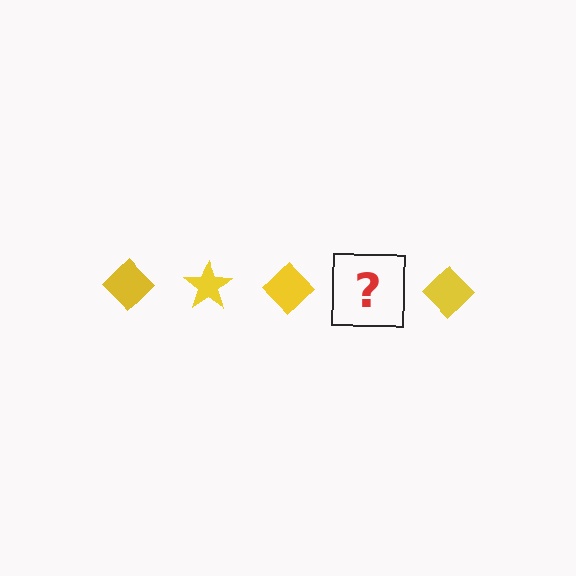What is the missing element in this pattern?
The missing element is a yellow star.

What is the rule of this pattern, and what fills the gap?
The rule is that the pattern cycles through diamond, star shapes in yellow. The gap should be filled with a yellow star.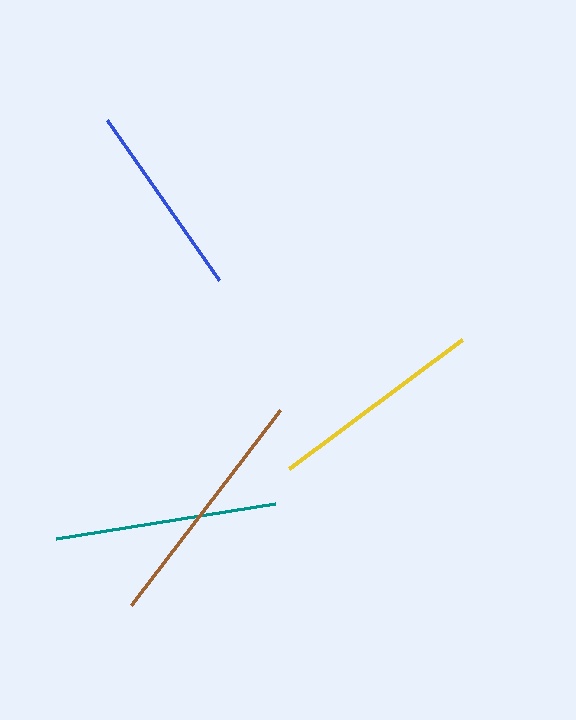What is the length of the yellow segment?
The yellow segment is approximately 216 pixels long.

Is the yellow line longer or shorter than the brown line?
The brown line is longer than the yellow line.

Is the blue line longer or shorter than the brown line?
The brown line is longer than the blue line.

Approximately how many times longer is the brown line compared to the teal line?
The brown line is approximately 1.1 times the length of the teal line.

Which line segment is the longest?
The brown line is the longest at approximately 246 pixels.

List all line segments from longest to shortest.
From longest to shortest: brown, teal, yellow, blue.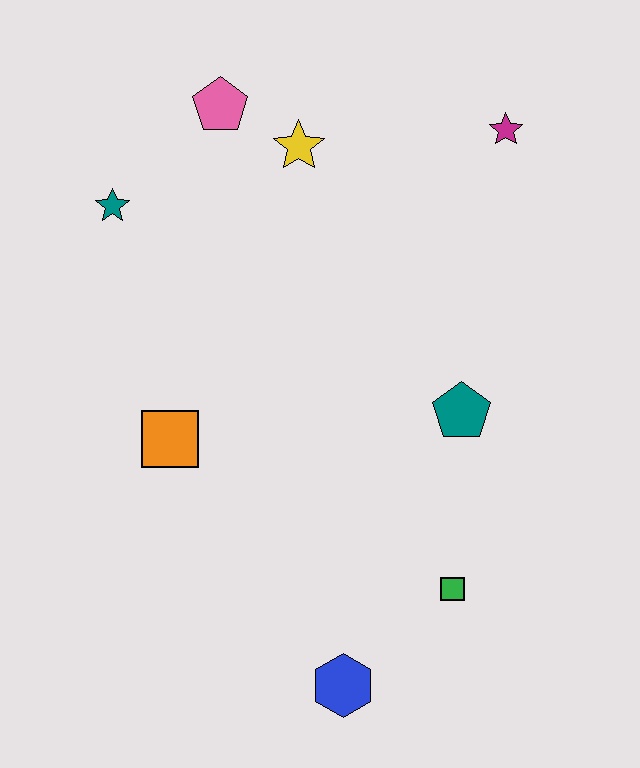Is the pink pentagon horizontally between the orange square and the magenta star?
Yes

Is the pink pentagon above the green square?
Yes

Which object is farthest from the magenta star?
The blue hexagon is farthest from the magenta star.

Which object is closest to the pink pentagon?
The yellow star is closest to the pink pentagon.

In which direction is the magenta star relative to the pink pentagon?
The magenta star is to the right of the pink pentagon.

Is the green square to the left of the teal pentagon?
Yes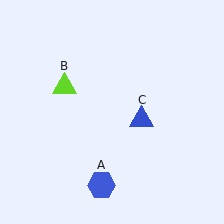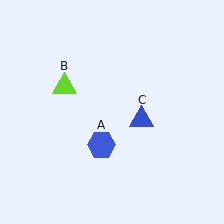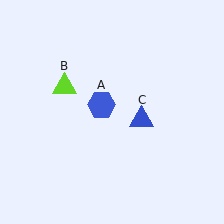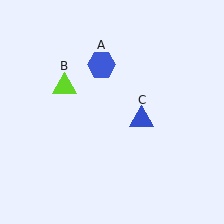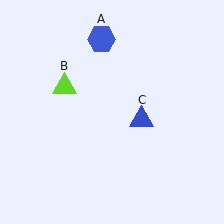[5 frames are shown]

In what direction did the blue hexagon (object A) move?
The blue hexagon (object A) moved up.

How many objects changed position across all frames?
1 object changed position: blue hexagon (object A).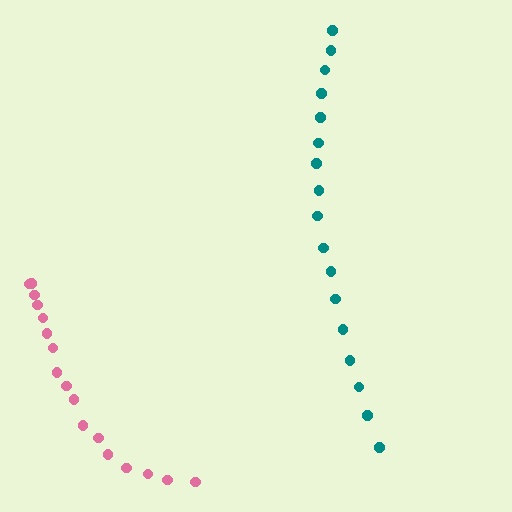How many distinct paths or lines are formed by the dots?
There are 2 distinct paths.